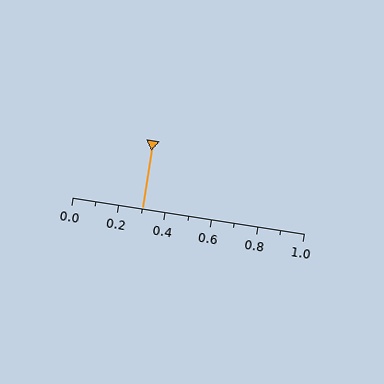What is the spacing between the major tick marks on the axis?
The major ticks are spaced 0.2 apart.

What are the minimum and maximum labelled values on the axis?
The axis runs from 0.0 to 1.0.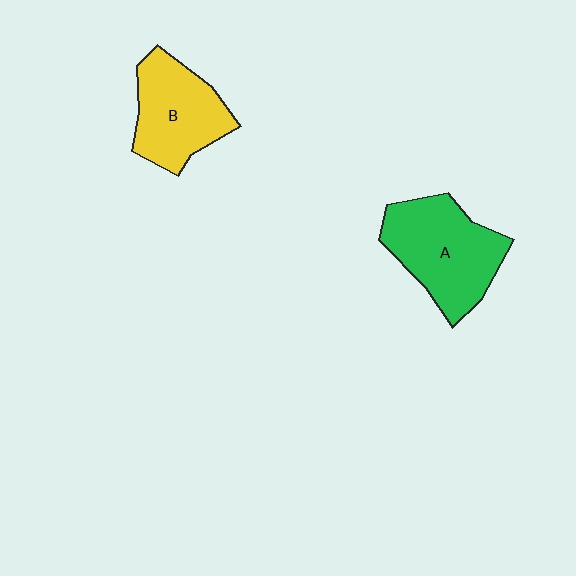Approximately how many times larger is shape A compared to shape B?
Approximately 1.2 times.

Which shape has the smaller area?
Shape B (yellow).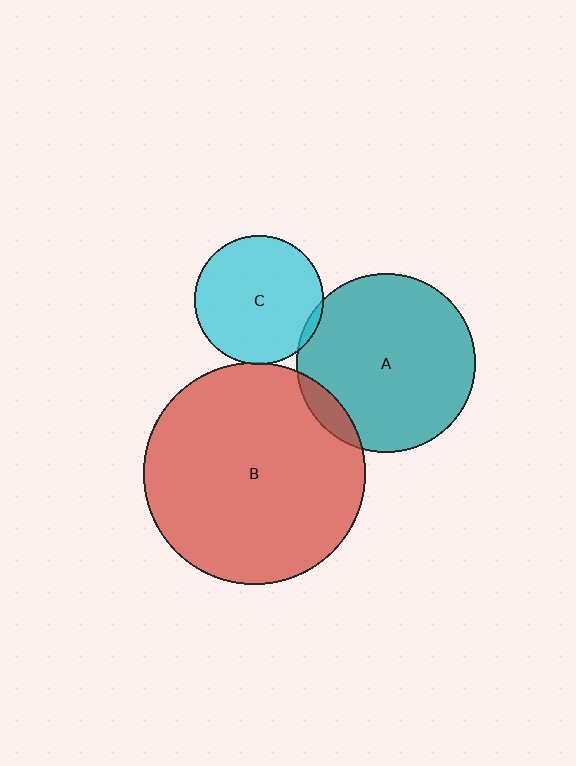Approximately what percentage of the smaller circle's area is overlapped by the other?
Approximately 10%.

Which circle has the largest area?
Circle B (red).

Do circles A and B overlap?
Yes.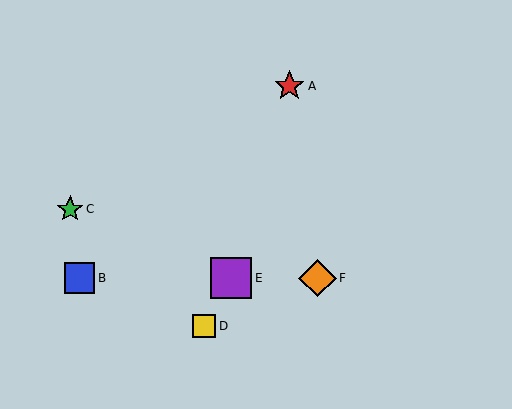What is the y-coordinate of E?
Object E is at y≈278.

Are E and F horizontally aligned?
Yes, both are at y≈278.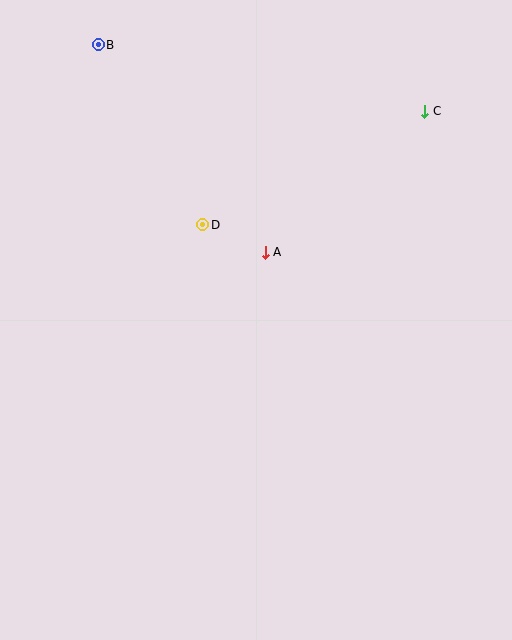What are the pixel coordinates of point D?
Point D is at (203, 225).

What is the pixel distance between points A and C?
The distance between A and C is 213 pixels.